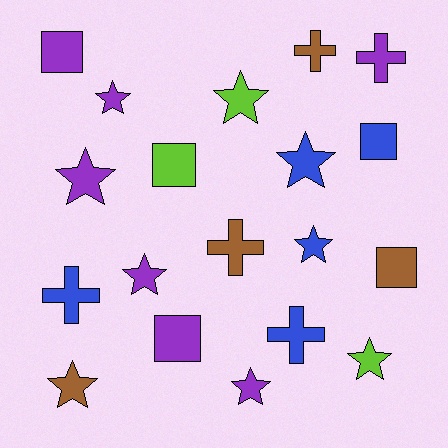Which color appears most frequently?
Purple, with 7 objects.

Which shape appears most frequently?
Star, with 9 objects.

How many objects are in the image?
There are 19 objects.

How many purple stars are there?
There are 4 purple stars.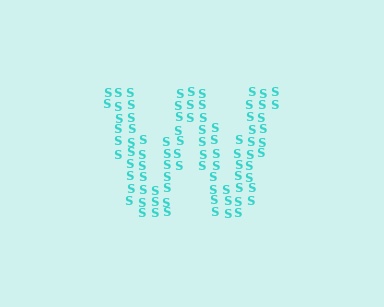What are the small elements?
The small elements are letter S's.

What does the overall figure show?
The overall figure shows the letter W.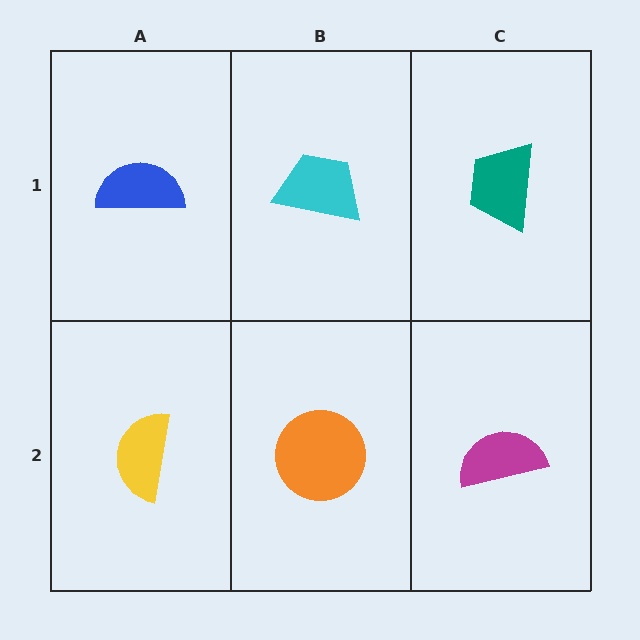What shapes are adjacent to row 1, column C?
A magenta semicircle (row 2, column C), a cyan trapezoid (row 1, column B).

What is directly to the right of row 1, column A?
A cyan trapezoid.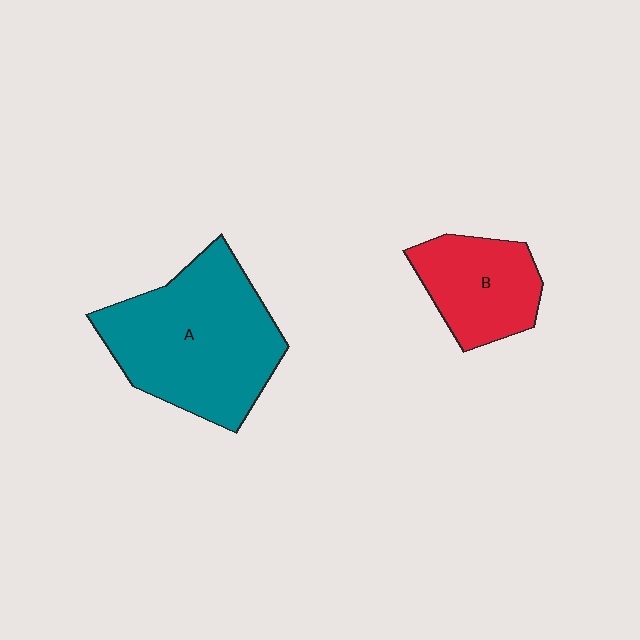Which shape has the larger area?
Shape A (teal).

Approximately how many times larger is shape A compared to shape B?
Approximately 1.9 times.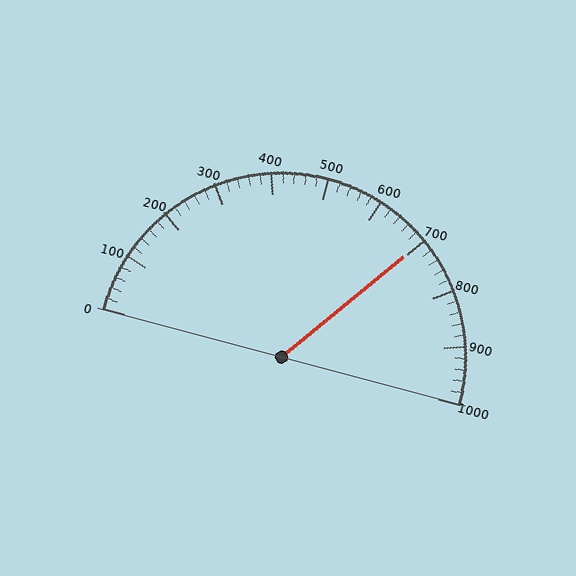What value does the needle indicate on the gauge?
The needle indicates approximately 700.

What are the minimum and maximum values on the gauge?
The gauge ranges from 0 to 1000.